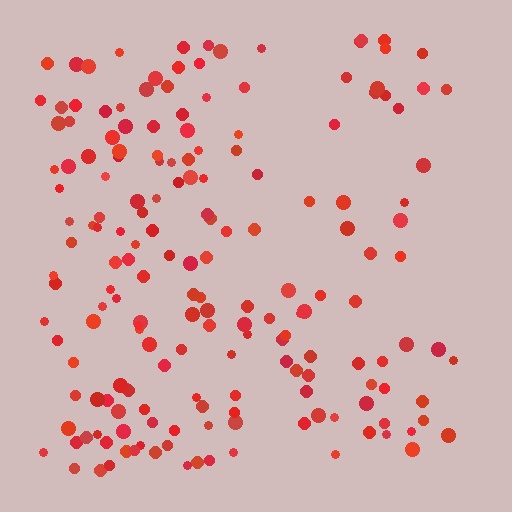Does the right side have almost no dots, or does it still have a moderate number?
Still a moderate number, just noticeably fewer than the left.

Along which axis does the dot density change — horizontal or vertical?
Horizontal.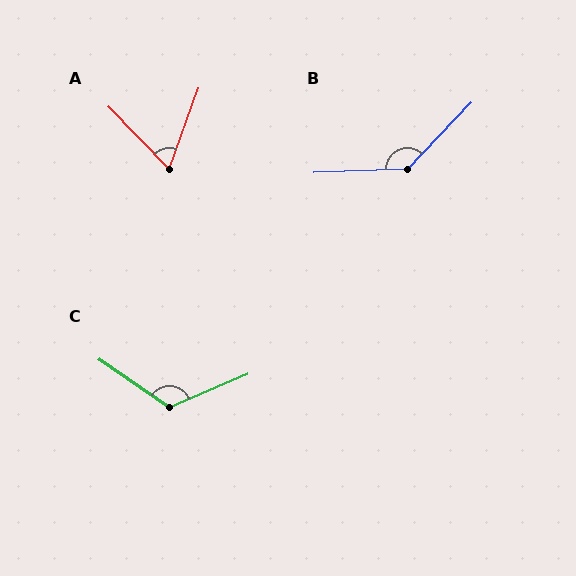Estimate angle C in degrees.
Approximately 123 degrees.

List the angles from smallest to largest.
A (64°), C (123°), B (136°).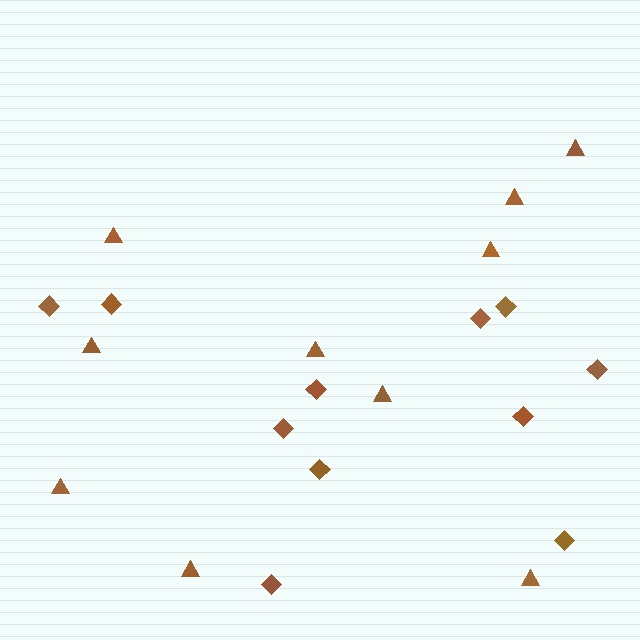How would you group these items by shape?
There are 2 groups: one group of triangles (10) and one group of diamonds (11).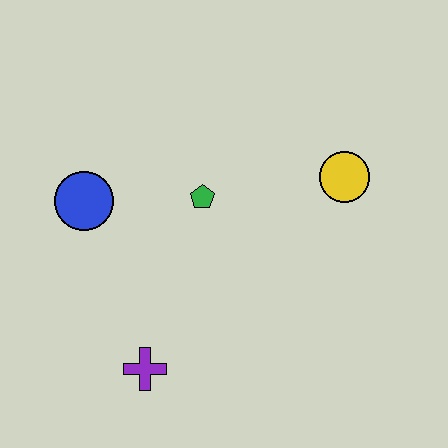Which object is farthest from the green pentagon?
The purple cross is farthest from the green pentagon.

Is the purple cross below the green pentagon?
Yes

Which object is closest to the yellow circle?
The green pentagon is closest to the yellow circle.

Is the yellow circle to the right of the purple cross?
Yes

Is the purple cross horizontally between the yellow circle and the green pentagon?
No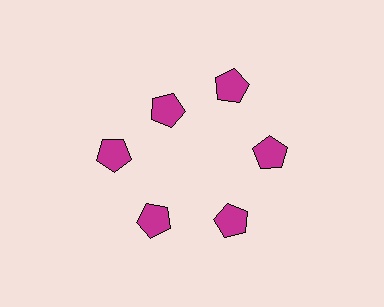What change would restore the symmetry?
The symmetry would be restored by moving it outward, back onto the ring so that all 6 pentagons sit at equal angles and equal distance from the center.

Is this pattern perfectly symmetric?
No. The 6 magenta pentagons are arranged in a ring, but one element near the 11 o'clock position is pulled inward toward the center, breaking the 6-fold rotational symmetry.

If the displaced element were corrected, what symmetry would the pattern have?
It would have 6-fold rotational symmetry — the pattern would map onto itself every 60 degrees.